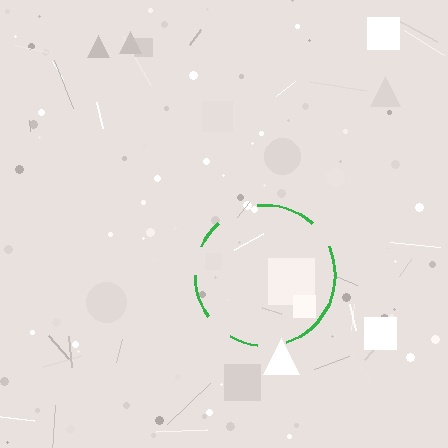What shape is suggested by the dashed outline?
The dashed outline suggests a circle.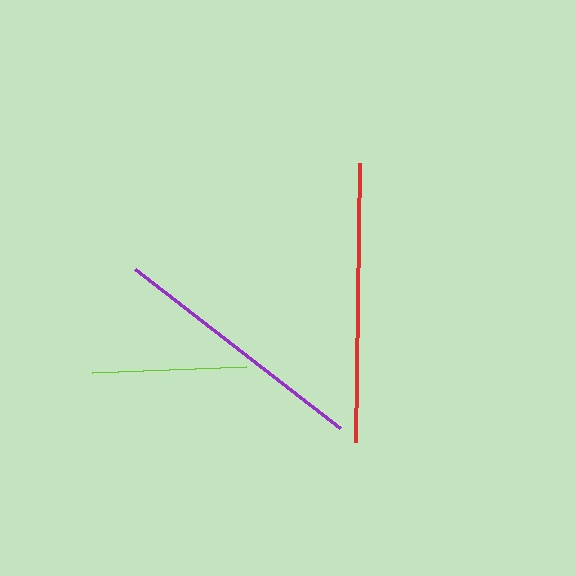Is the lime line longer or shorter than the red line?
The red line is longer than the lime line.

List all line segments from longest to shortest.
From longest to shortest: red, purple, lime.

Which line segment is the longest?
The red line is the longest at approximately 279 pixels.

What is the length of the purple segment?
The purple segment is approximately 259 pixels long.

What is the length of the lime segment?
The lime segment is approximately 154 pixels long.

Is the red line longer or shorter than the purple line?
The red line is longer than the purple line.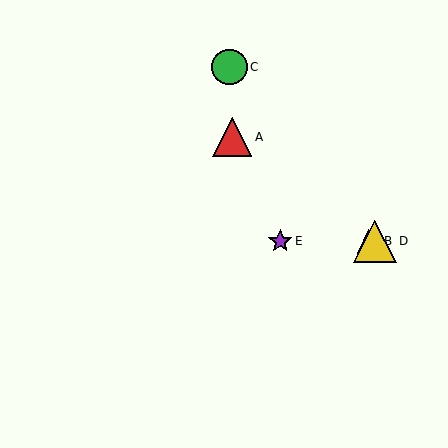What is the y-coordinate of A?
Object A is at y≈137.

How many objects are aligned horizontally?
3 objects (B, D, E) are aligned horizontally.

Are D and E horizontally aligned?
Yes, both are at y≈241.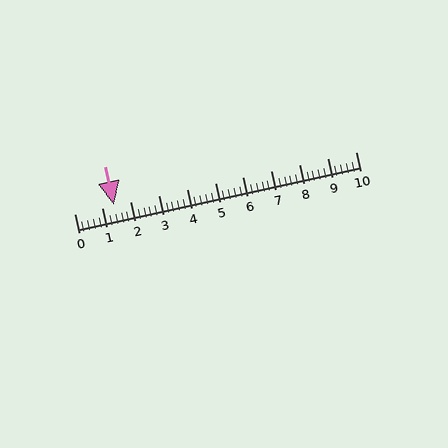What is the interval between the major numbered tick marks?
The major tick marks are spaced 1 units apart.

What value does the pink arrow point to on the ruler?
The pink arrow points to approximately 1.4.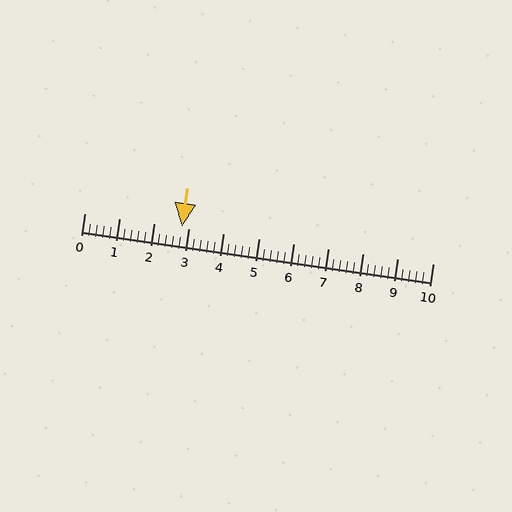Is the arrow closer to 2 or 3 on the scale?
The arrow is closer to 3.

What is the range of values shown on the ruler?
The ruler shows values from 0 to 10.